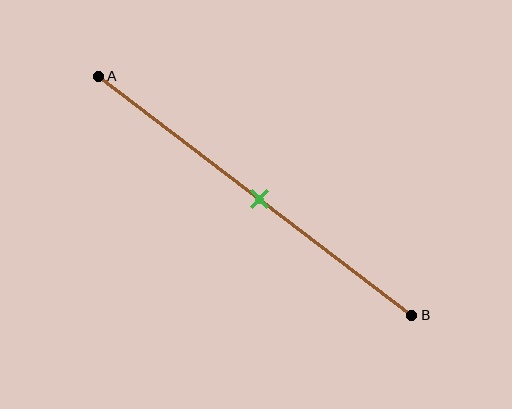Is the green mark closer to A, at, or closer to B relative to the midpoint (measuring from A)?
The green mark is approximately at the midpoint of segment AB.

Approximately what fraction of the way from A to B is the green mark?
The green mark is approximately 50% of the way from A to B.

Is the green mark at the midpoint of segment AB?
Yes, the mark is approximately at the midpoint.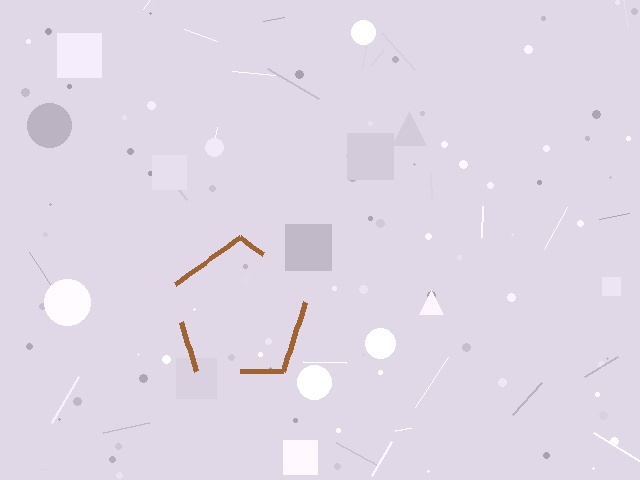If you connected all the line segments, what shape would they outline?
They would outline a pentagon.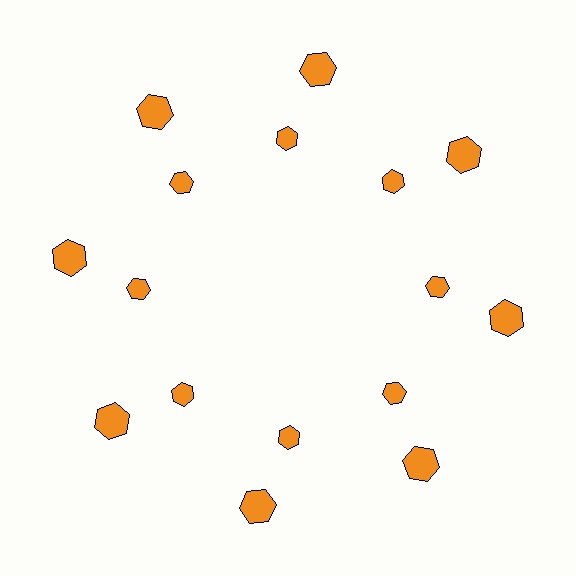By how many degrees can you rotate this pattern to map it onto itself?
The pattern maps onto itself every 45 degrees of rotation.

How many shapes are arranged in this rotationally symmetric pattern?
There are 16 shapes, arranged in 8 groups of 2.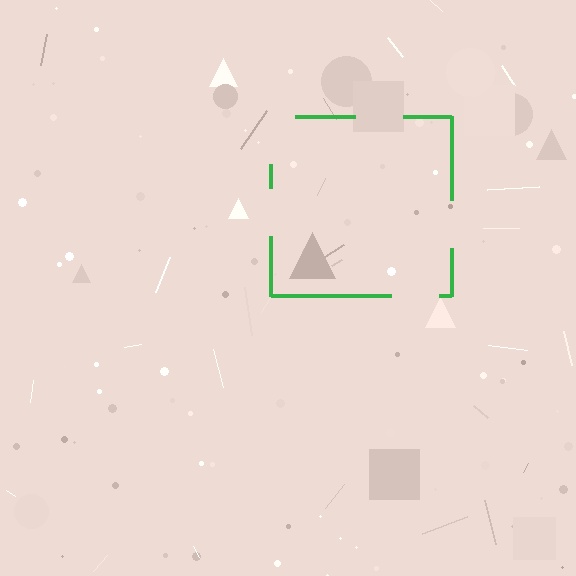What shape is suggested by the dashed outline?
The dashed outline suggests a square.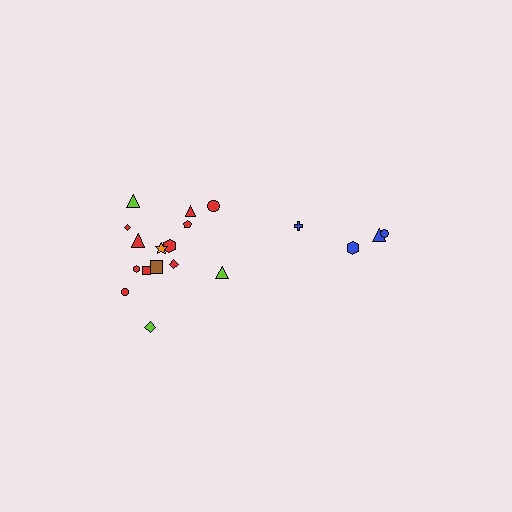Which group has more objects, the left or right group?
The left group.